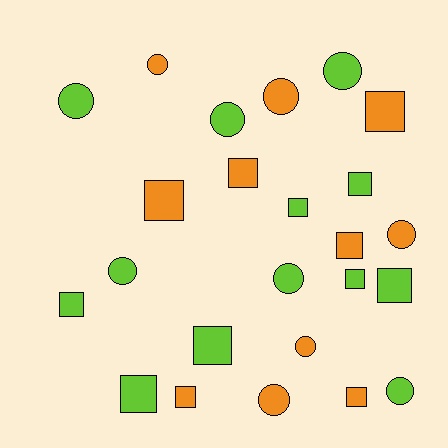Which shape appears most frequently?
Square, with 13 objects.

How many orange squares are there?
There are 6 orange squares.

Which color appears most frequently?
Lime, with 13 objects.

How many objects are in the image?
There are 24 objects.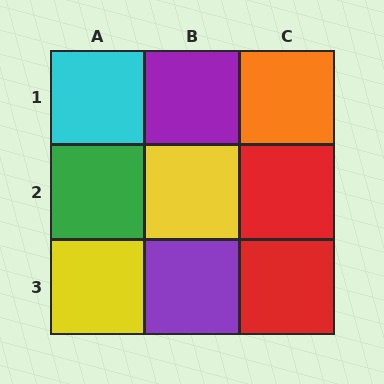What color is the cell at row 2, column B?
Yellow.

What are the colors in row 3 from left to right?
Yellow, purple, red.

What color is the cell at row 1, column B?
Purple.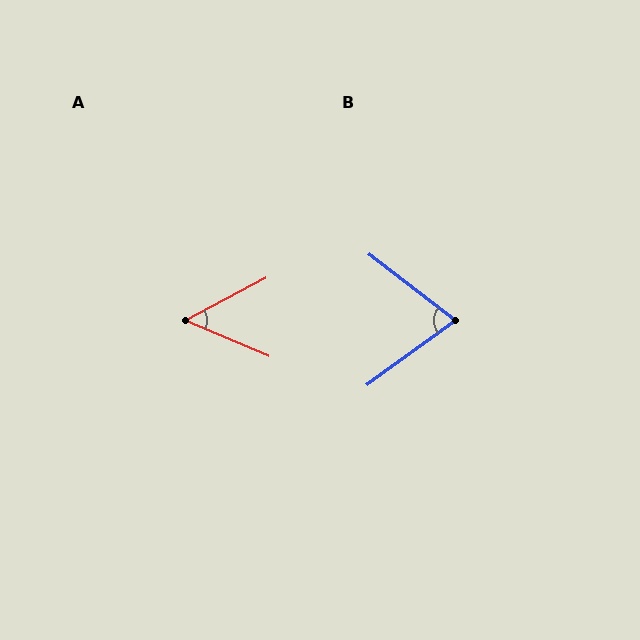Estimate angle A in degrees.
Approximately 51 degrees.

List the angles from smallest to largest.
A (51°), B (73°).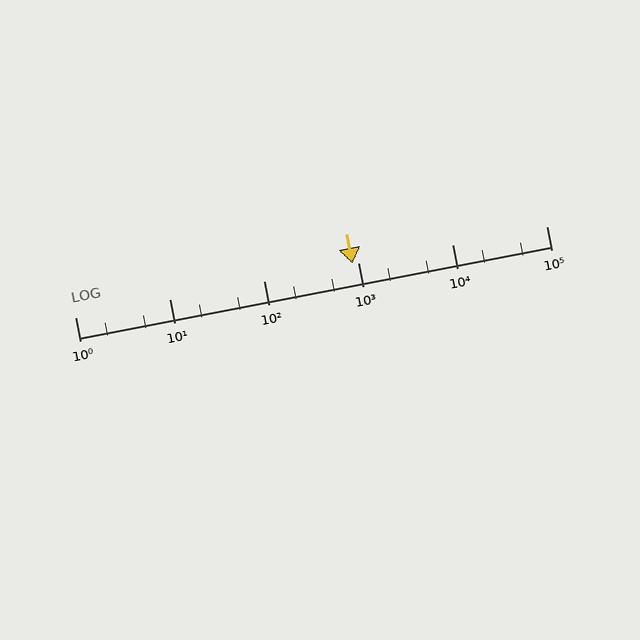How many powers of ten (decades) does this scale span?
The scale spans 5 decades, from 1 to 100000.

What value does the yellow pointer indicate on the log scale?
The pointer indicates approximately 870.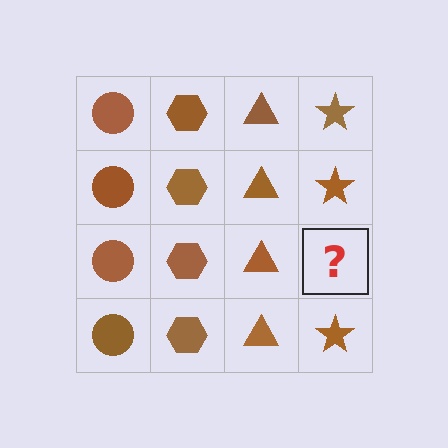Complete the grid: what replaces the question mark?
The question mark should be replaced with a brown star.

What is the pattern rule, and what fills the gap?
The rule is that each column has a consistent shape. The gap should be filled with a brown star.